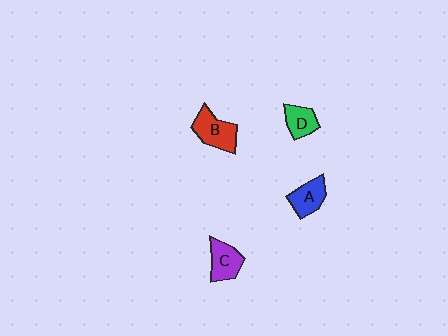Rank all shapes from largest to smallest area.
From largest to smallest: B (red), C (purple), A (blue), D (green).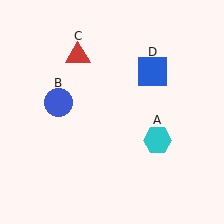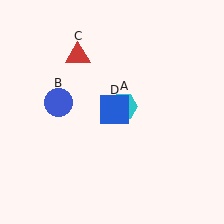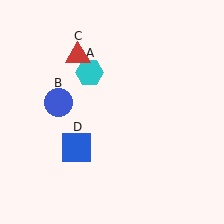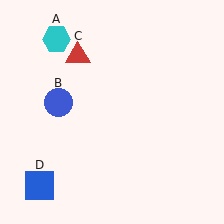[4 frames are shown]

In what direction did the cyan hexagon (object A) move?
The cyan hexagon (object A) moved up and to the left.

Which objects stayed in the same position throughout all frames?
Blue circle (object B) and red triangle (object C) remained stationary.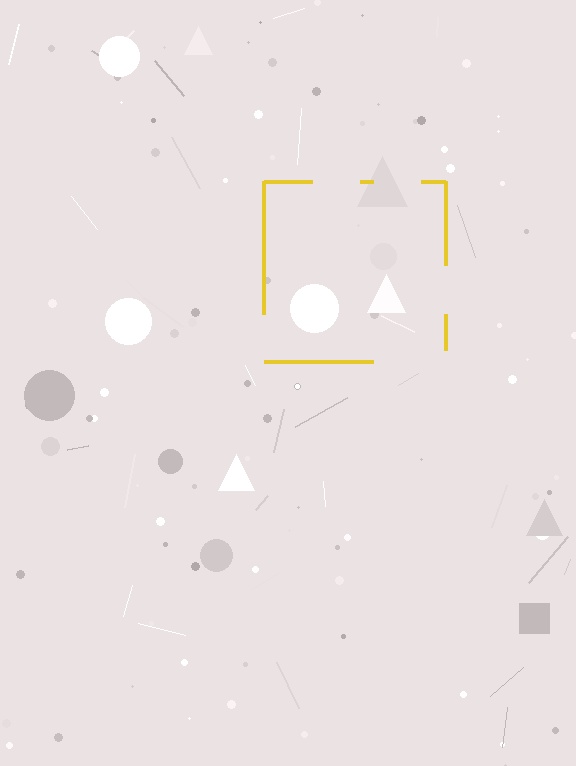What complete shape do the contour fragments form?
The contour fragments form a square.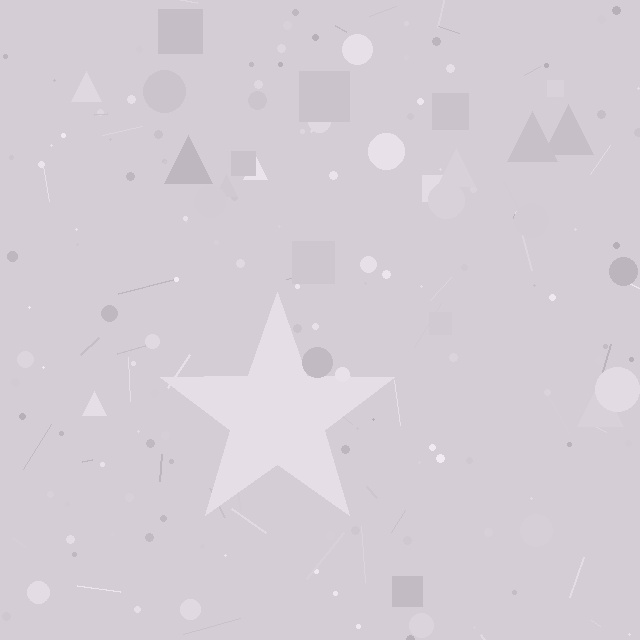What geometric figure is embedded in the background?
A star is embedded in the background.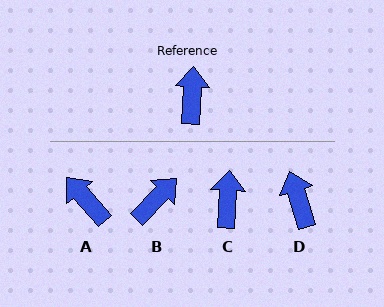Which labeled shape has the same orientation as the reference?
C.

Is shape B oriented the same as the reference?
No, it is off by about 41 degrees.